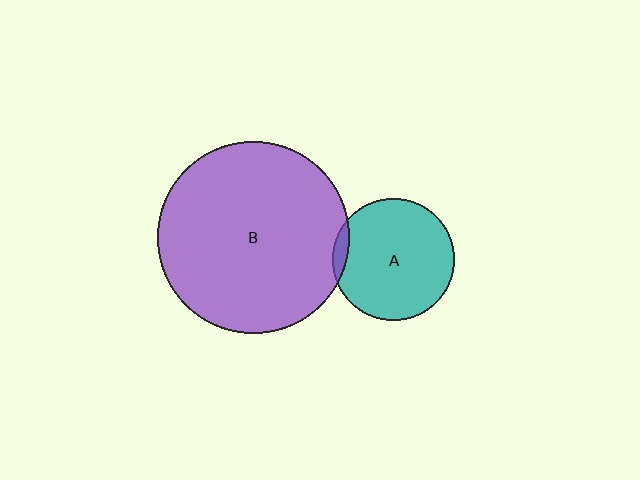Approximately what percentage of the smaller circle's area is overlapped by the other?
Approximately 5%.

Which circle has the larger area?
Circle B (purple).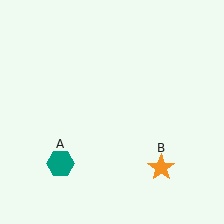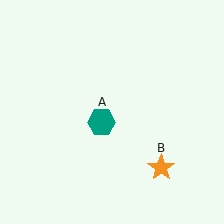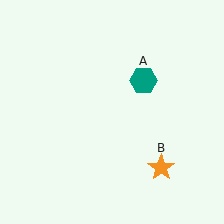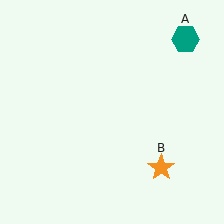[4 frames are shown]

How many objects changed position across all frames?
1 object changed position: teal hexagon (object A).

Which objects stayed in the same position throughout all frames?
Orange star (object B) remained stationary.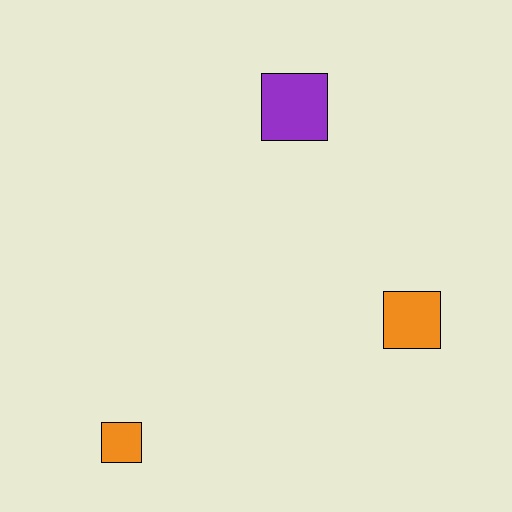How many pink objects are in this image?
There are no pink objects.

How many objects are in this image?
There are 3 objects.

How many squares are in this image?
There are 3 squares.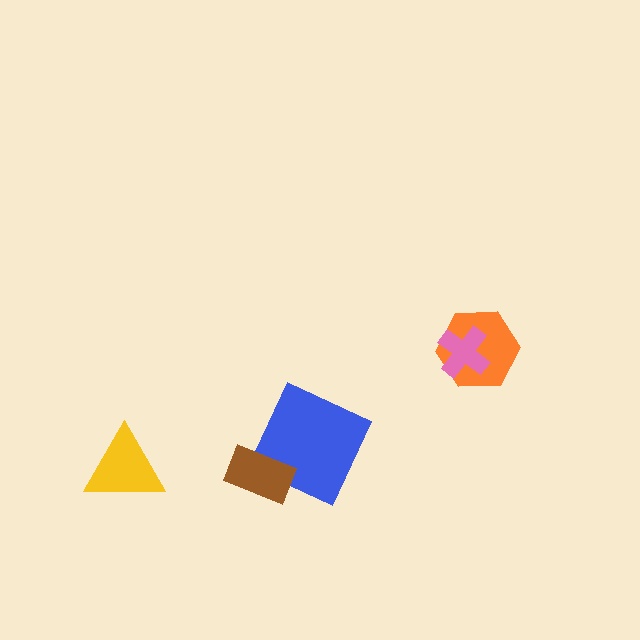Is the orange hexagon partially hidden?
Yes, it is partially covered by another shape.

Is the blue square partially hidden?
Yes, it is partially covered by another shape.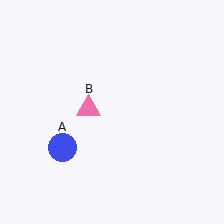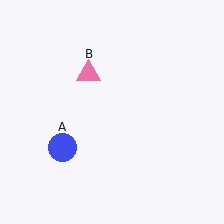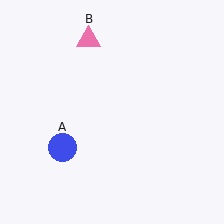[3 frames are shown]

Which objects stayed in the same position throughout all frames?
Blue circle (object A) remained stationary.